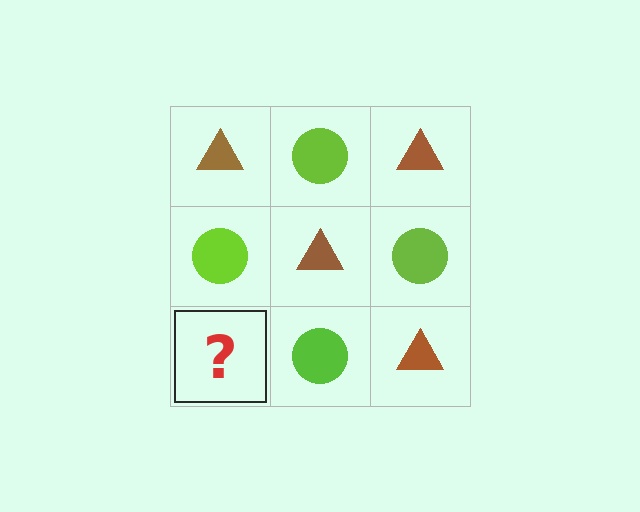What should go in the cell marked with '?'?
The missing cell should contain a brown triangle.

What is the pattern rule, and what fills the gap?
The rule is that it alternates brown triangle and lime circle in a checkerboard pattern. The gap should be filled with a brown triangle.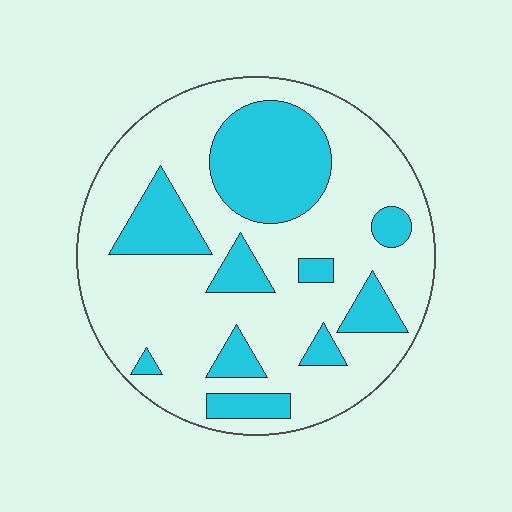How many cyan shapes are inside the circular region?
10.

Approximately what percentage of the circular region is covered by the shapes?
Approximately 30%.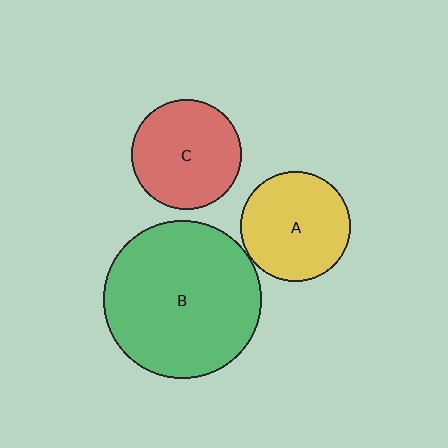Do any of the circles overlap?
No, none of the circles overlap.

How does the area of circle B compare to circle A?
Approximately 2.1 times.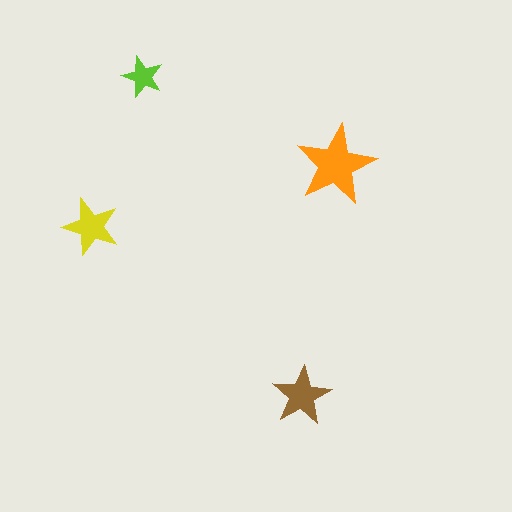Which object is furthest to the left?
The yellow star is leftmost.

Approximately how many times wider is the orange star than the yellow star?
About 1.5 times wider.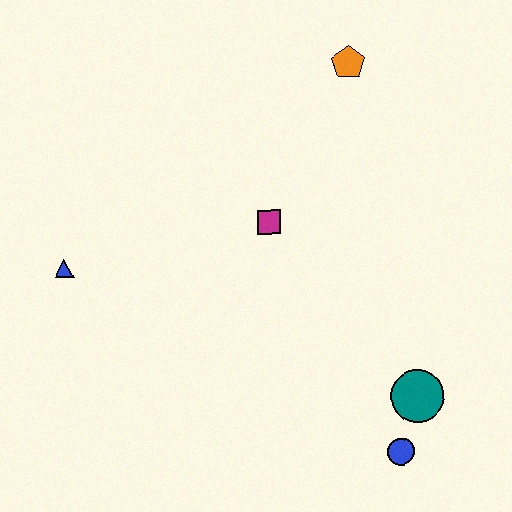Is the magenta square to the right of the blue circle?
No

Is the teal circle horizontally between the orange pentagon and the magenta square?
No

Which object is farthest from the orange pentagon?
The blue circle is farthest from the orange pentagon.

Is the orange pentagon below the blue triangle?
No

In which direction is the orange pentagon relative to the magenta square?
The orange pentagon is above the magenta square.